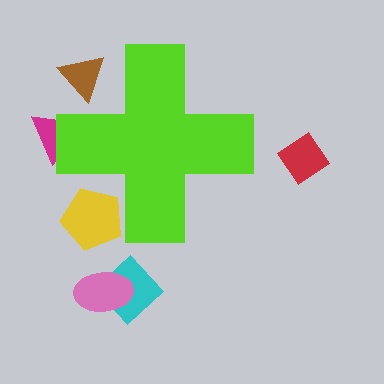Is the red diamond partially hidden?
No, the red diamond is fully visible.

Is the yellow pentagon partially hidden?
Yes, the yellow pentagon is partially hidden behind the lime cross.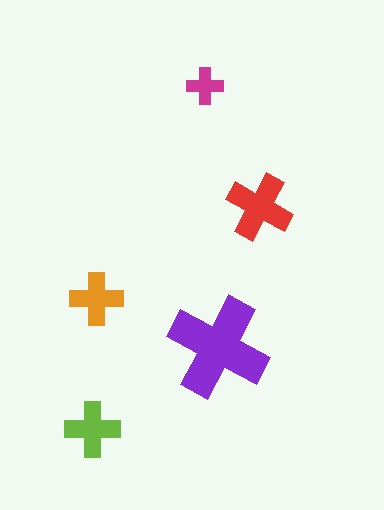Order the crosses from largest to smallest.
the purple one, the red one, the lime one, the orange one, the magenta one.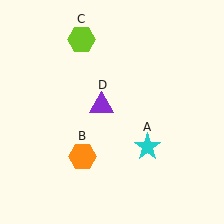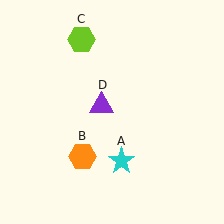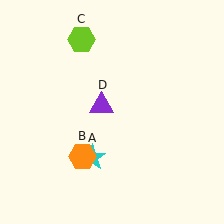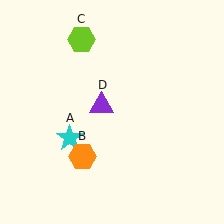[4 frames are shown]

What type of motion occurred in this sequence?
The cyan star (object A) rotated clockwise around the center of the scene.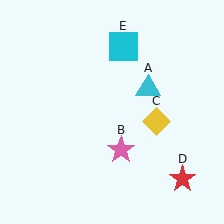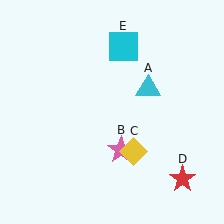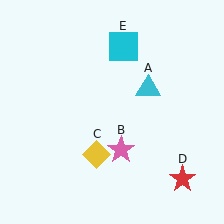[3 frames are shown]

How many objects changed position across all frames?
1 object changed position: yellow diamond (object C).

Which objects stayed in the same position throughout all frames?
Cyan triangle (object A) and pink star (object B) and red star (object D) and cyan square (object E) remained stationary.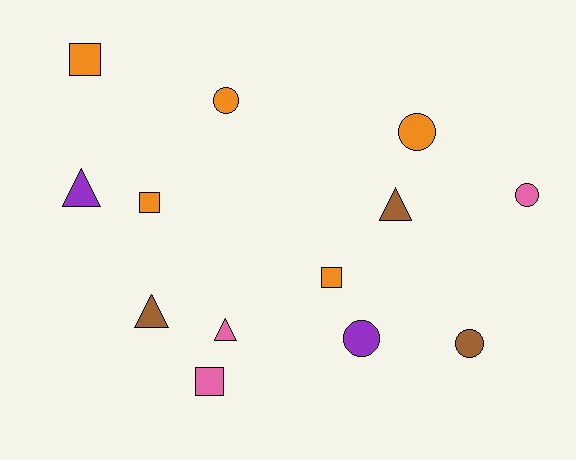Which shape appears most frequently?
Circle, with 5 objects.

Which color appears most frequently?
Orange, with 5 objects.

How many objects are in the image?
There are 13 objects.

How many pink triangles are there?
There is 1 pink triangle.